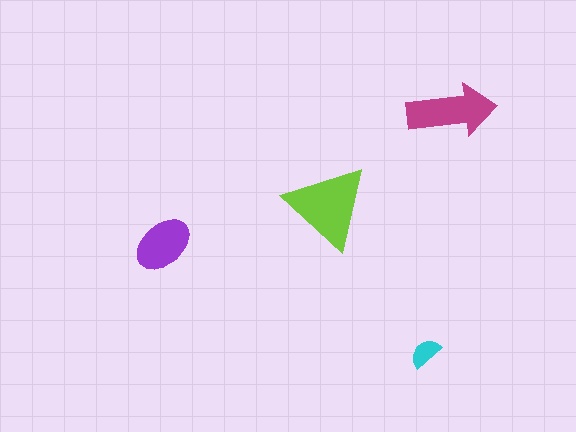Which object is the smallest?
The cyan semicircle.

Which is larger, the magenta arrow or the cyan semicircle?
The magenta arrow.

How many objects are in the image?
There are 4 objects in the image.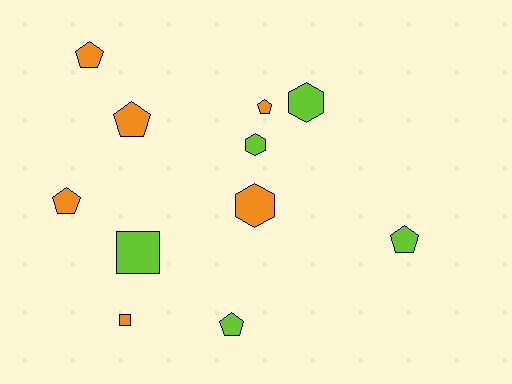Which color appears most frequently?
Orange, with 6 objects.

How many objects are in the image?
There are 11 objects.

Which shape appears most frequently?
Pentagon, with 6 objects.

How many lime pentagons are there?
There are 2 lime pentagons.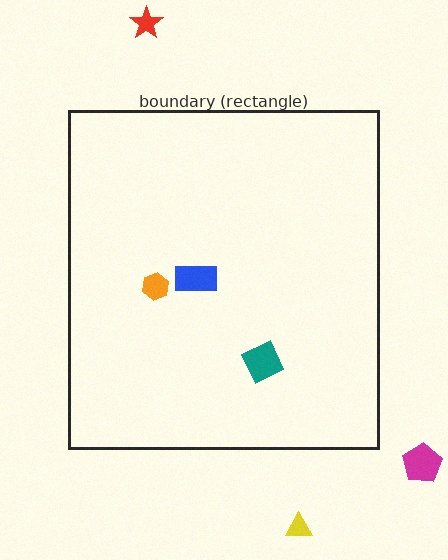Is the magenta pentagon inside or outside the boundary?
Outside.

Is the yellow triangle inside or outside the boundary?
Outside.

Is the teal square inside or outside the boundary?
Inside.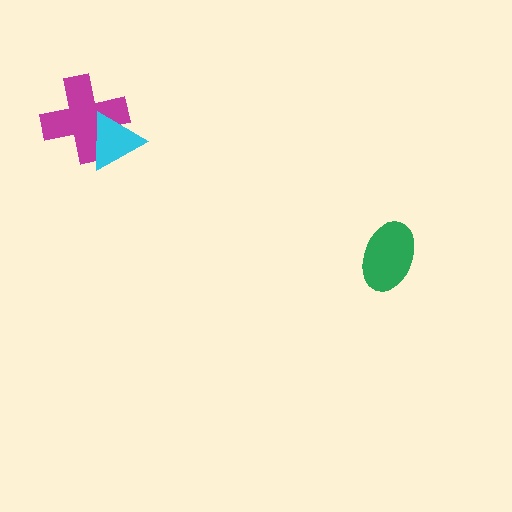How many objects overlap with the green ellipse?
0 objects overlap with the green ellipse.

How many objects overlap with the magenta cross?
1 object overlaps with the magenta cross.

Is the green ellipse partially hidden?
No, no other shape covers it.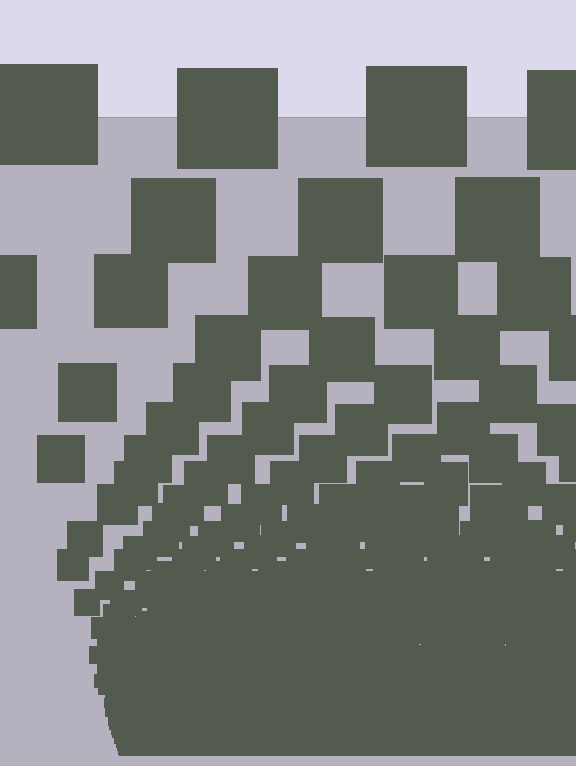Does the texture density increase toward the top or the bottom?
Density increases toward the bottom.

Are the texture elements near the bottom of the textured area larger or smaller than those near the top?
Smaller. The gradient is inverted — elements near the bottom are smaller and denser.